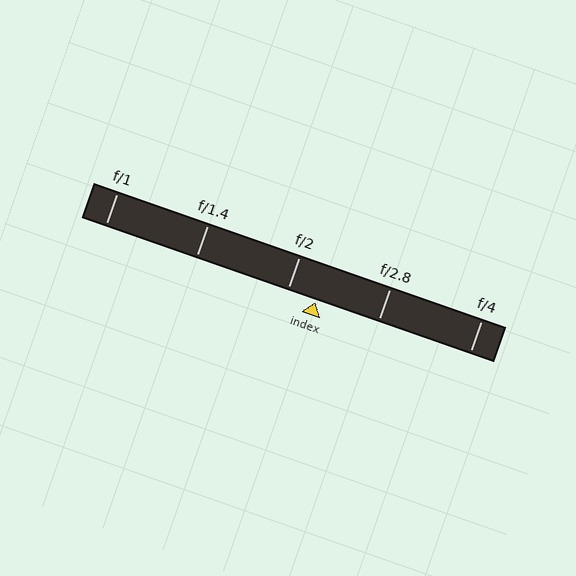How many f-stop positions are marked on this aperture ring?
There are 5 f-stop positions marked.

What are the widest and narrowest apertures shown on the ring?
The widest aperture shown is f/1 and the narrowest is f/4.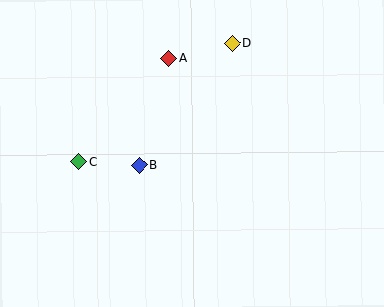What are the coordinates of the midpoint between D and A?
The midpoint between D and A is at (200, 51).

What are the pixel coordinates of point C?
Point C is at (79, 162).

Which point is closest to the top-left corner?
Point A is closest to the top-left corner.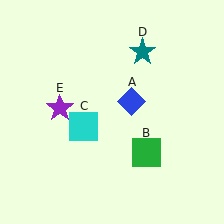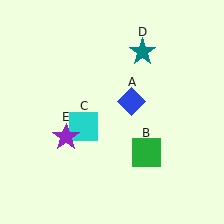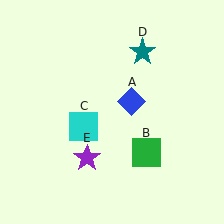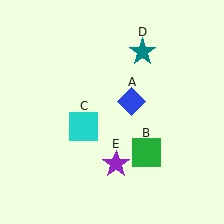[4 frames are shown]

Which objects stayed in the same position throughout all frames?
Blue diamond (object A) and green square (object B) and cyan square (object C) and teal star (object D) remained stationary.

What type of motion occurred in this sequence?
The purple star (object E) rotated counterclockwise around the center of the scene.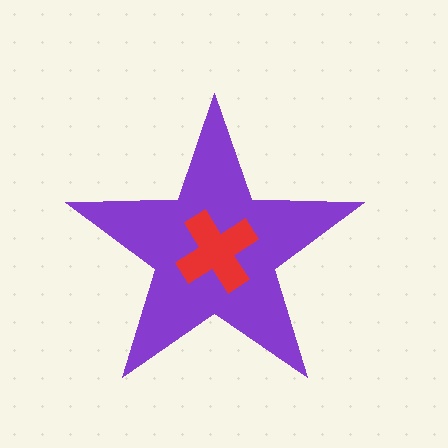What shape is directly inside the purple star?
The red cross.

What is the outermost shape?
The purple star.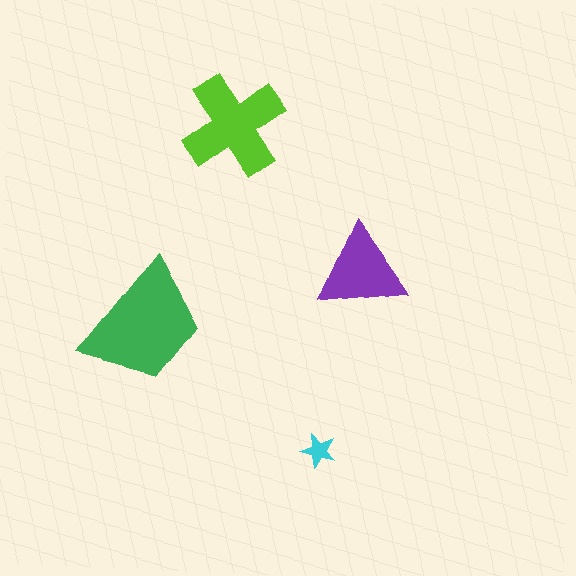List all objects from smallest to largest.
The cyan star, the purple triangle, the lime cross, the green trapezoid.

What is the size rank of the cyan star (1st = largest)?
4th.